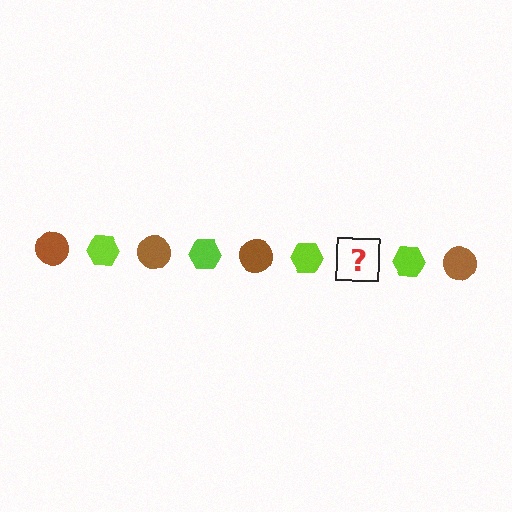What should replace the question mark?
The question mark should be replaced with a brown circle.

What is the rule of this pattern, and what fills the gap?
The rule is that the pattern alternates between brown circle and lime hexagon. The gap should be filled with a brown circle.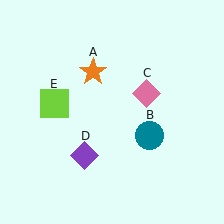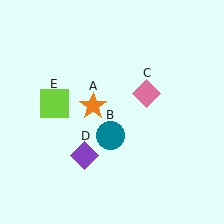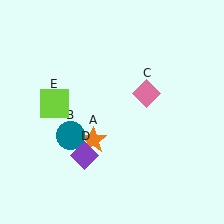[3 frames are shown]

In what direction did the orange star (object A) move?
The orange star (object A) moved down.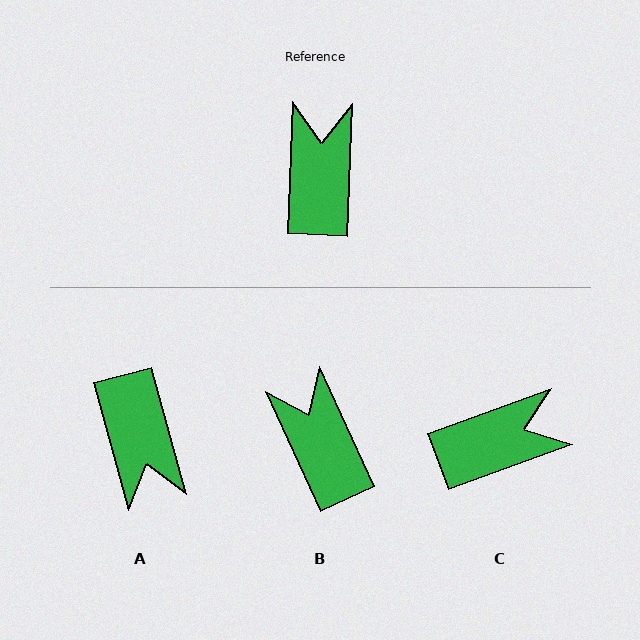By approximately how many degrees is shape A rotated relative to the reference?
Approximately 163 degrees clockwise.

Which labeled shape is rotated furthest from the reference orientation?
A, about 163 degrees away.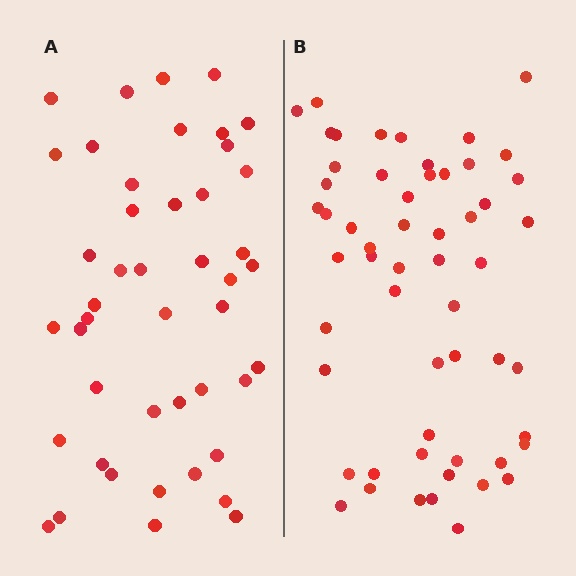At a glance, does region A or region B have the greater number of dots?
Region B (the right region) has more dots.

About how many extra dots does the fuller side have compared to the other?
Region B has roughly 12 or so more dots than region A.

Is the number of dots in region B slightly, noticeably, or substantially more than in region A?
Region B has only slightly more — the two regions are fairly close. The ratio is roughly 1.2 to 1.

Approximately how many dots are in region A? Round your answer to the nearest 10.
About 40 dots. (The exact count is 45, which rounds to 40.)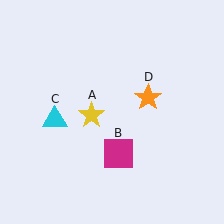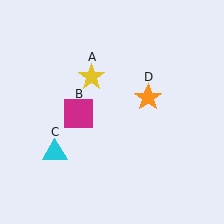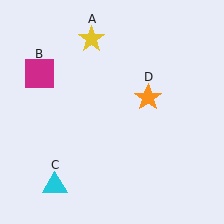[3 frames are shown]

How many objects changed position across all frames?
3 objects changed position: yellow star (object A), magenta square (object B), cyan triangle (object C).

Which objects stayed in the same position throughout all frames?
Orange star (object D) remained stationary.